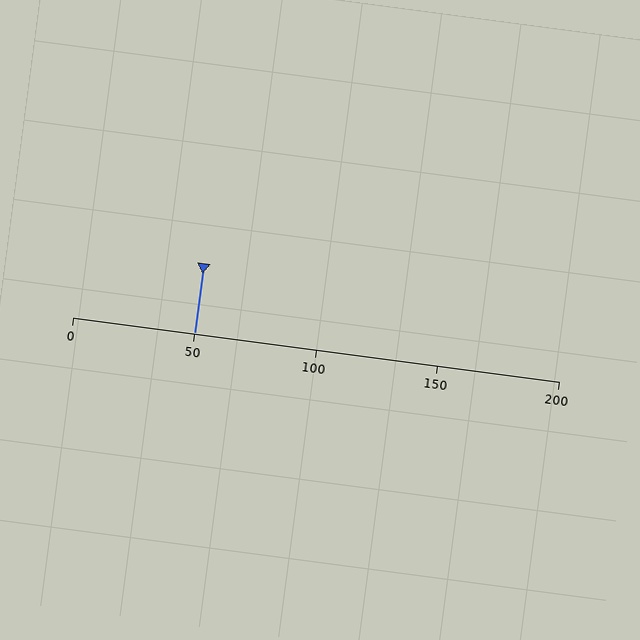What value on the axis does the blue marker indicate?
The marker indicates approximately 50.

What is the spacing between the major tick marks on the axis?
The major ticks are spaced 50 apart.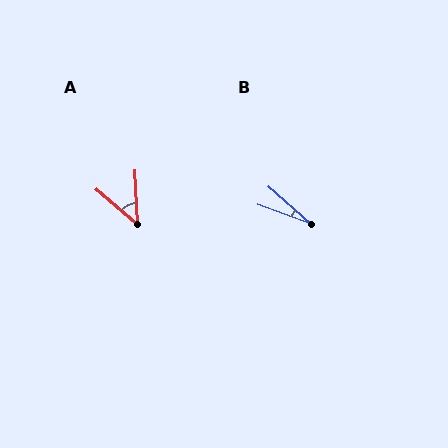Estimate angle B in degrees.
Approximately 21 degrees.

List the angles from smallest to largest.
B (21°), A (46°).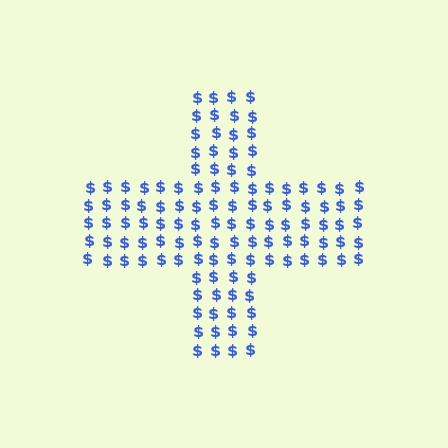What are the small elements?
The small elements are dollar signs.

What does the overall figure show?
The overall figure shows a cross.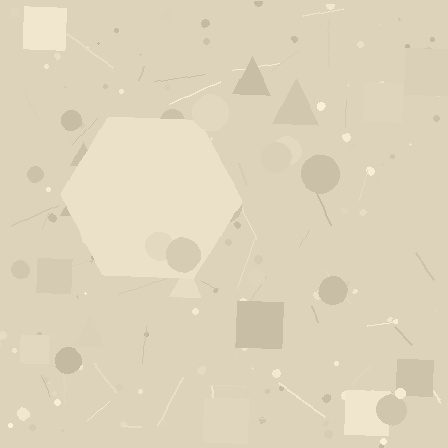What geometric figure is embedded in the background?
A hexagon is embedded in the background.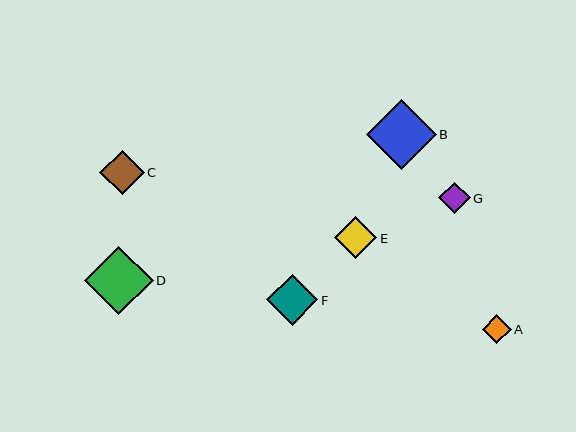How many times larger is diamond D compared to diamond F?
Diamond D is approximately 1.4 times the size of diamond F.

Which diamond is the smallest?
Diamond A is the smallest with a size of approximately 29 pixels.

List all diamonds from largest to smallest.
From largest to smallest: B, D, F, C, E, G, A.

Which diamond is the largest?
Diamond B is the largest with a size of approximately 70 pixels.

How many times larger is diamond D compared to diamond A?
Diamond D is approximately 2.4 times the size of diamond A.